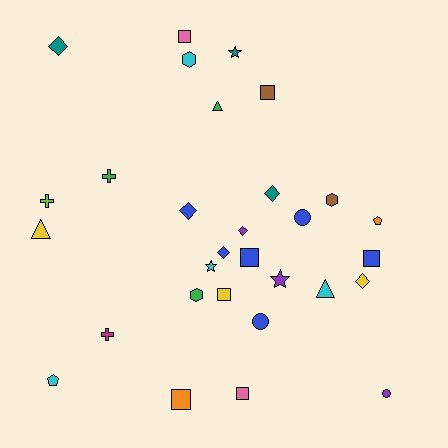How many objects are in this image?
There are 30 objects.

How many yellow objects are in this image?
There are 3 yellow objects.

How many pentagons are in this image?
There are 2 pentagons.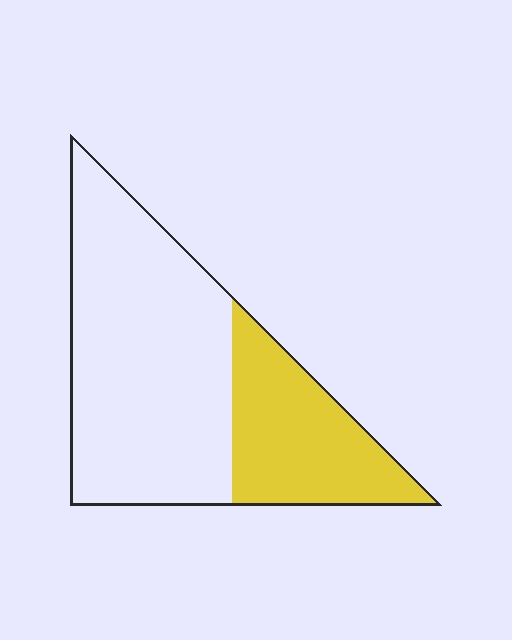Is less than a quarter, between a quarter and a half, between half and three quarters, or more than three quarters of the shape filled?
Between a quarter and a half.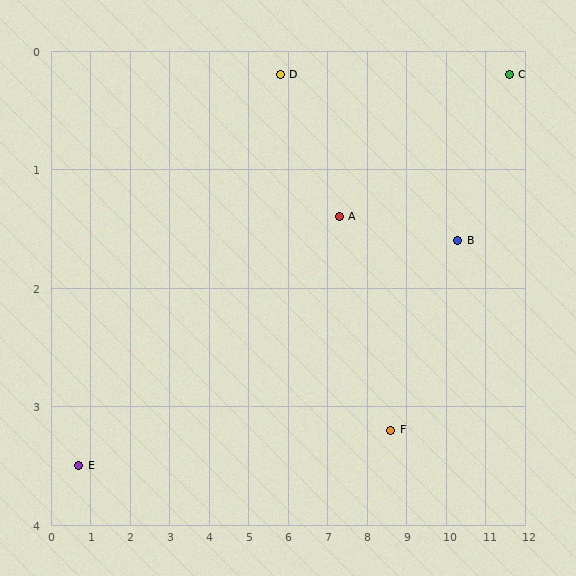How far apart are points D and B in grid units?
Points D and B are about 4.7 grid units apart.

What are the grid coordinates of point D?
Point D is at approximately (5.8, 0.2).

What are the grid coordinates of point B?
Point B is at approximately (10.3, 1.6).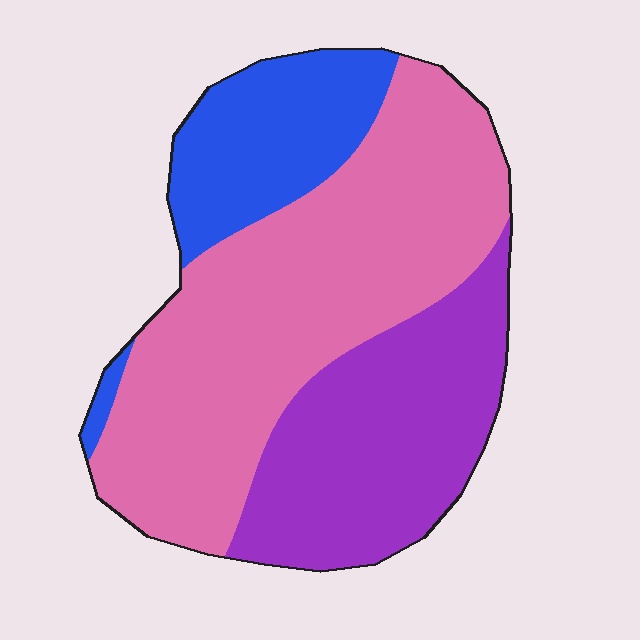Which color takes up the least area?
Blue, at roughly 20%.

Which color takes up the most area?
Pink, at roughly 50%.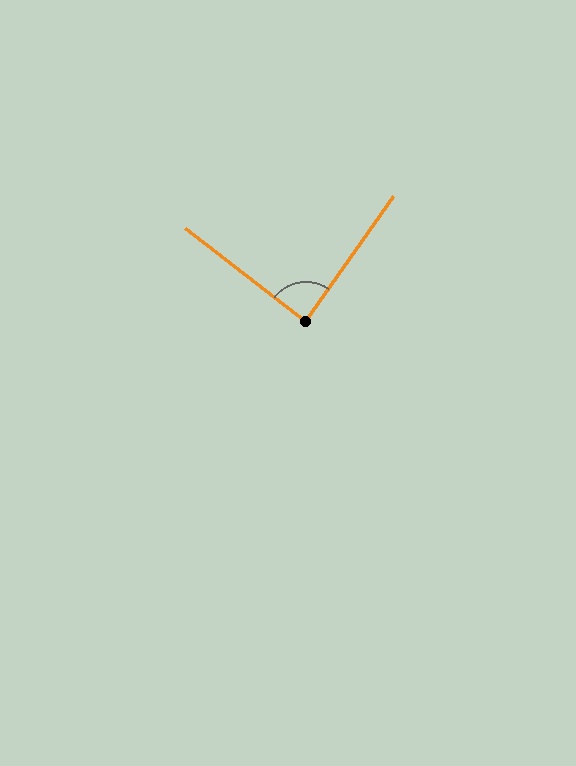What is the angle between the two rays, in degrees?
Approximately 87 degrees.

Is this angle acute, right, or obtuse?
It is approximately a right angle.